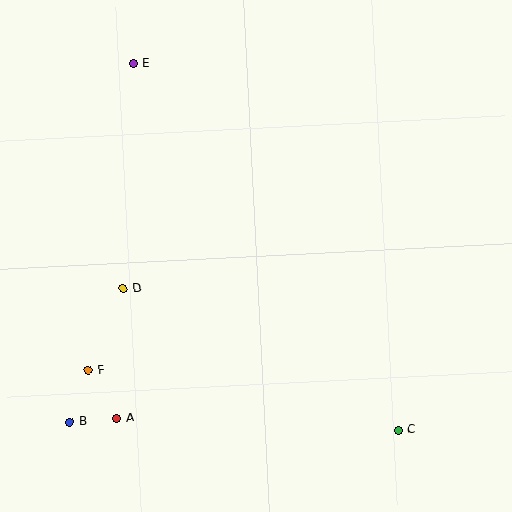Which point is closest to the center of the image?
Point D at (123, 289) is closest to the center.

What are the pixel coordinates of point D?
Point D is at (123, 289).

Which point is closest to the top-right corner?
Point E is closest to the top-right corner.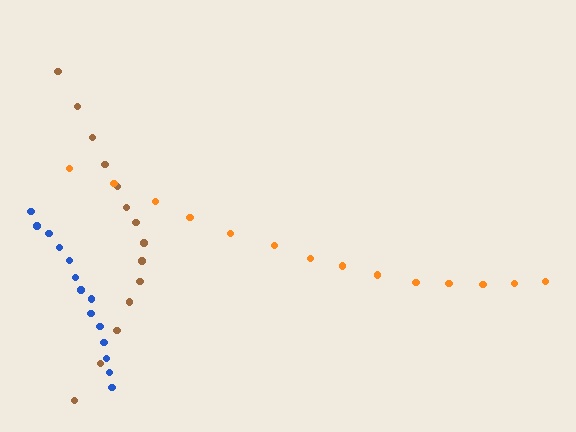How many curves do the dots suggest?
There are 3 distinct paths.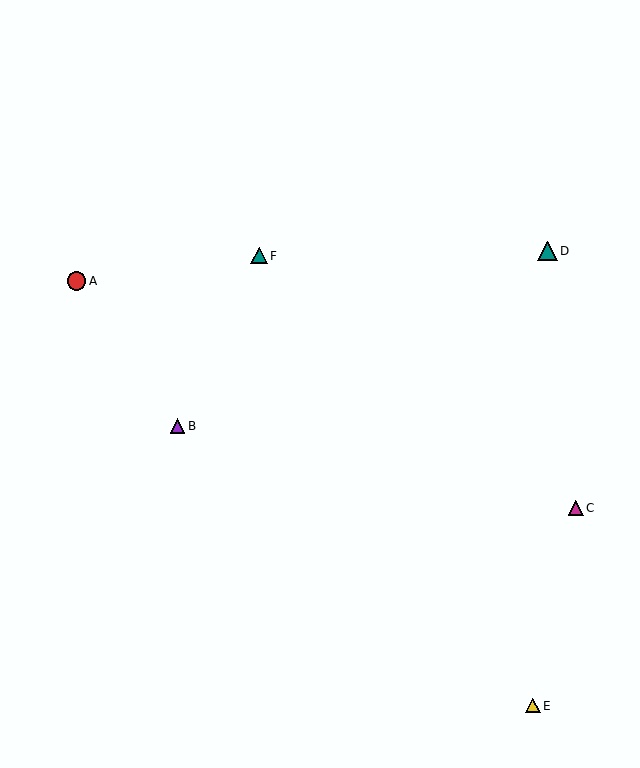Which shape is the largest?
The teal triangle (labeled D) is the largest.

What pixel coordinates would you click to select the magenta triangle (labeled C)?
Click at (576, 508) to select the magenta triangle C.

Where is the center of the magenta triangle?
The center of the magenta triangle is at (576, 508).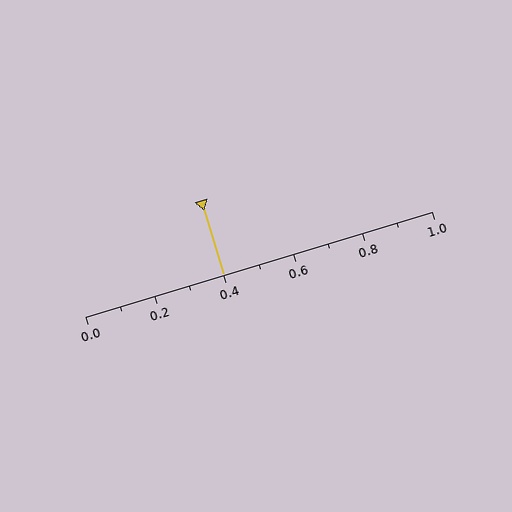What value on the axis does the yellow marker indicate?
The marker indicates approximately 0.4.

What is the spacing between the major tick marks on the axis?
The major ticks are spaced 0.2 apart.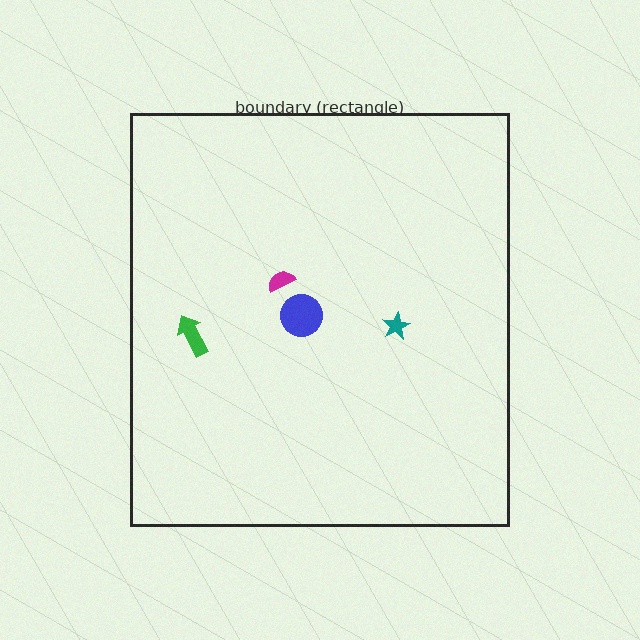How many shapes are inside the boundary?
4 inside, 0 outside.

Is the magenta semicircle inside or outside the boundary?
Inside.